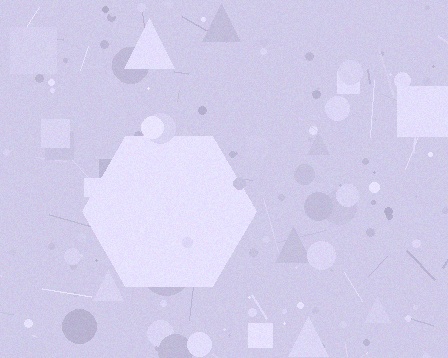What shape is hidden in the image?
A hexagon is hidden in the image.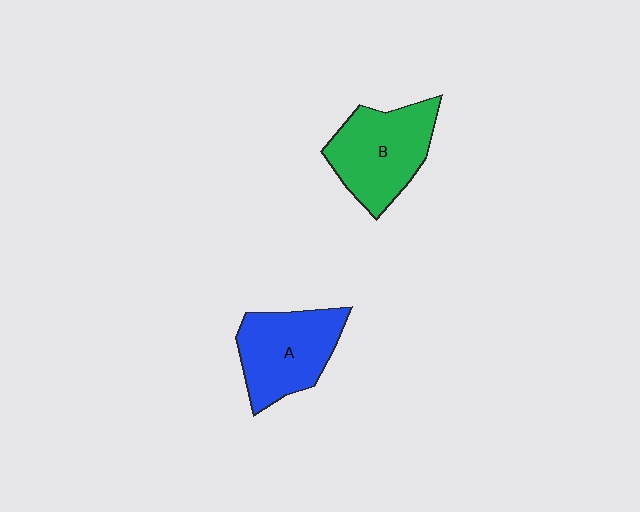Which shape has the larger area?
Shape B (green).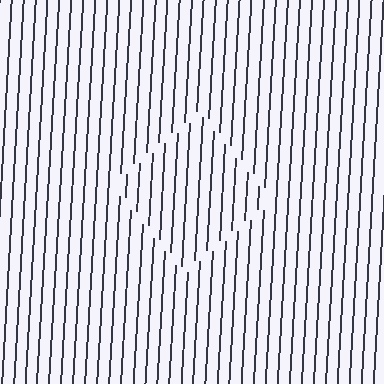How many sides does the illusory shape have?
4 sides — the line-ends trace a square.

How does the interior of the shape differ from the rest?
The interior of the shape contains the same grating, shifted by half a period — the contour is defined by the phase discontinuity where line-ends from the inner and outer gratings abut.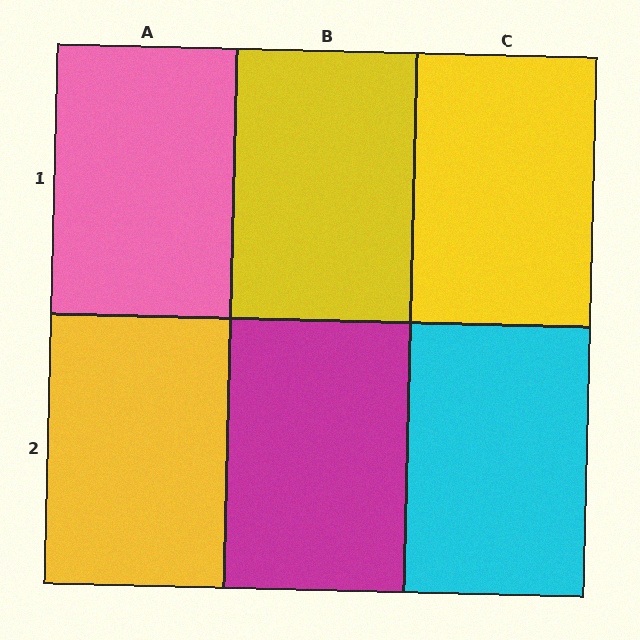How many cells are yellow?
3 cells are yellow.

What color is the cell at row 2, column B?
Magenta.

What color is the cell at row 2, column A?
Yellow.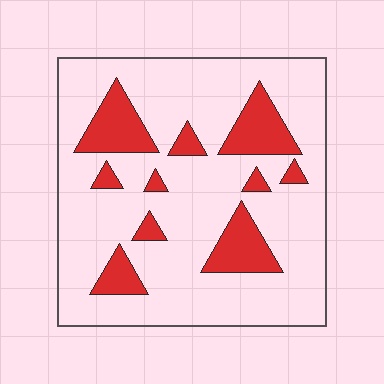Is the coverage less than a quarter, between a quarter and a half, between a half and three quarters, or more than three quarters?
Less than a quarter.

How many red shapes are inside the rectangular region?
10.